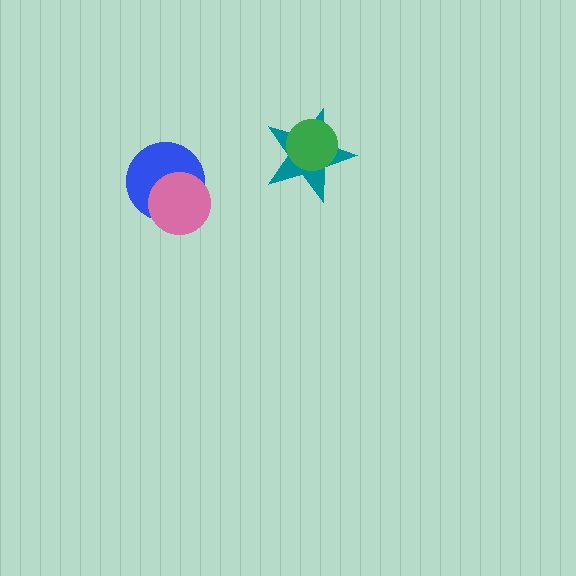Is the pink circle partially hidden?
No, no other shape covers it.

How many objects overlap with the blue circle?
1 object overlaps with the blue circle.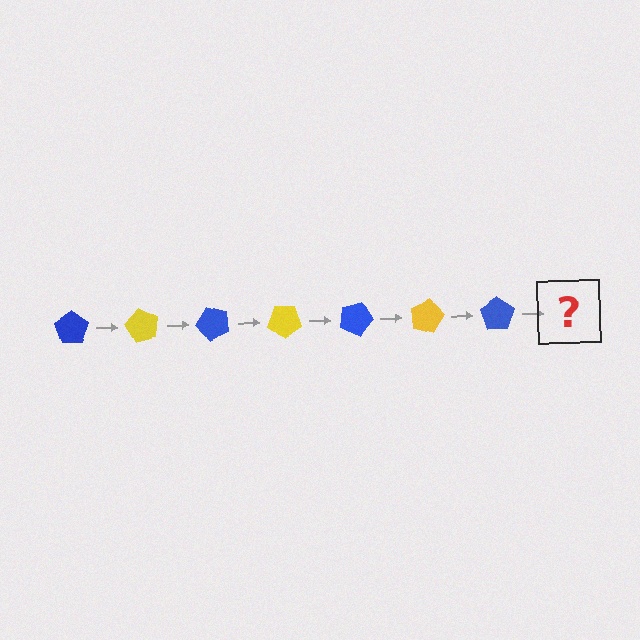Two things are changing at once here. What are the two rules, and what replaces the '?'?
The two rules are that it rotates 60 degrees each step and the color cycles through blue and yellow. The '?' should be a yellow pentagon, rotated 420 degrees from the start.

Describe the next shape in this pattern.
It should be a yellow pentagon, rotated 420 degrees from the start.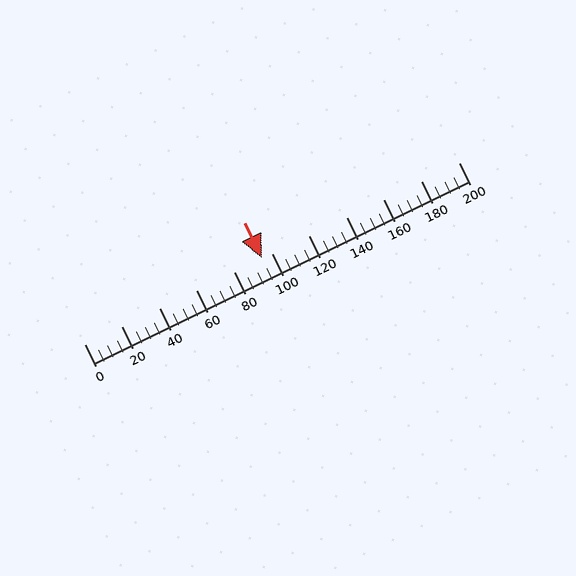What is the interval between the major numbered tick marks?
The major tick marks are spaced 20 units apart.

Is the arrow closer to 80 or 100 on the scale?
The arrow is closer to 100.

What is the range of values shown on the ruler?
The ruler shows values from 0 to 200.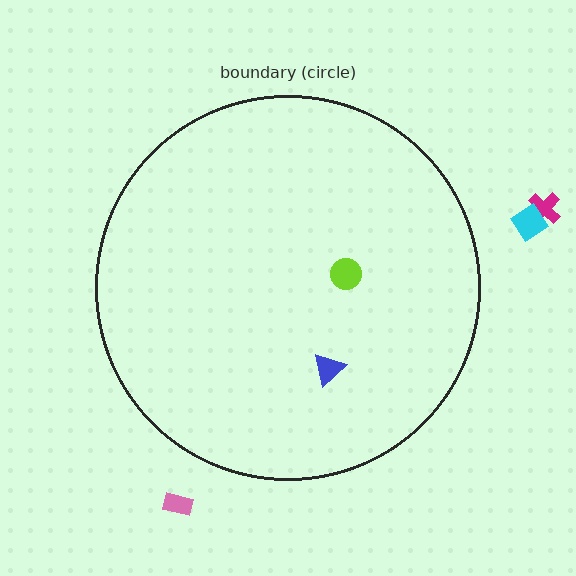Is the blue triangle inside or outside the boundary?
Inside.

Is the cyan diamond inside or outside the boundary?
Outside.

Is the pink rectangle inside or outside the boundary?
Outside.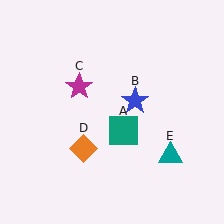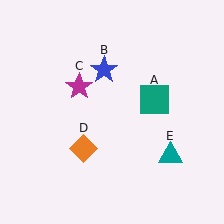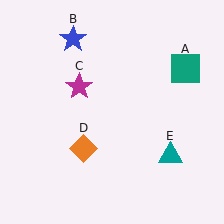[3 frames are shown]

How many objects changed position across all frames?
2 objects changed position: teal square (object A), blue star (object B).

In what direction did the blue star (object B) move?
The blue star (object B) moved up and to the left.